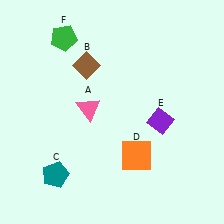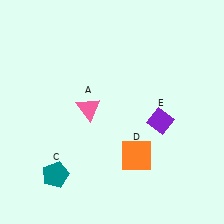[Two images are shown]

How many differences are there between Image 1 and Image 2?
There are 2 differences between the two images.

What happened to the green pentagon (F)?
The green pentagon (F) was removed in Image 2. It was in the top-left area of Image 1.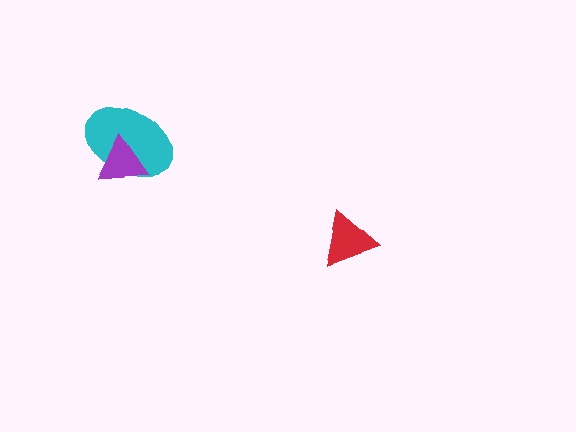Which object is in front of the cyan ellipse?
The purple triangle is in front of the cyan ellipse.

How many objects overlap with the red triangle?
0 objects overlap with the red triangle.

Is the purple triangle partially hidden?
No, no other shape covers it.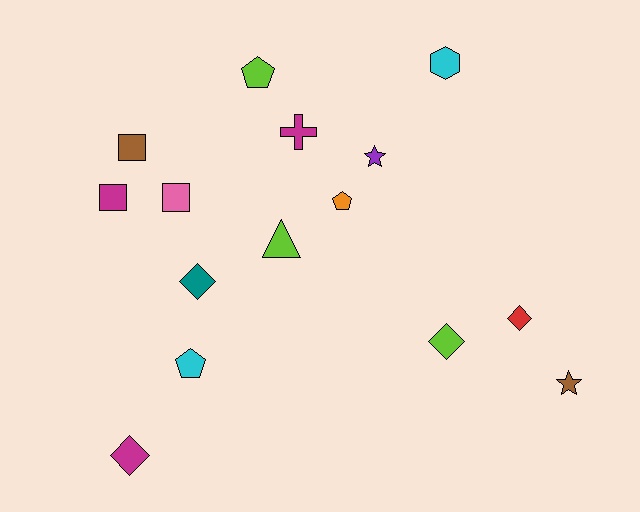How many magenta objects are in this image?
There are 3 magenta objects.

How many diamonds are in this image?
There are 4 diamonds.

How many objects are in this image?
There are 15 objects.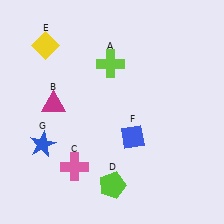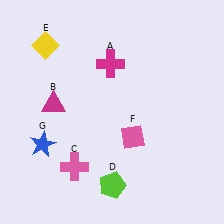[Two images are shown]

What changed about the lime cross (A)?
In Image 1, A is lime. In Image 2, it changed to magenta.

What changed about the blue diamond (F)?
In Image 1, F is blue. In Image 2, it changed to pink.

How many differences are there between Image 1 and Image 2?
There are 2 differences between the two images.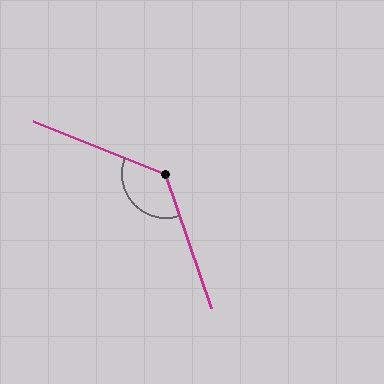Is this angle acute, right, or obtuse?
It is obtuse.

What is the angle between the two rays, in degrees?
Approximately 130 degrees.